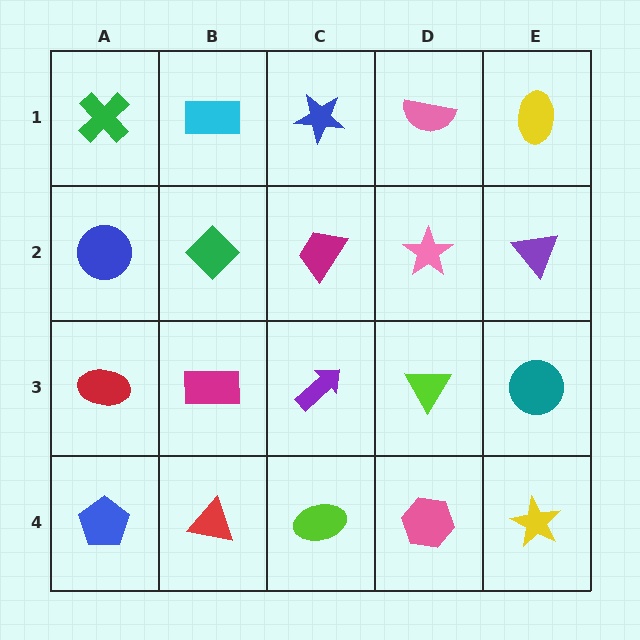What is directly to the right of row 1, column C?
A pink semicircle.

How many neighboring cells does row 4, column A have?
2.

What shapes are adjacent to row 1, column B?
A green diamond (row 2, column B), a green cross (row 1, column A), a blue star (row 1, column C).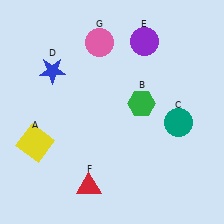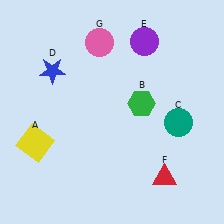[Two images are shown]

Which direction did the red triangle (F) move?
The red triangle (F) moved right.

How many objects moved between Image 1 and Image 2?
1 object moved between the two images.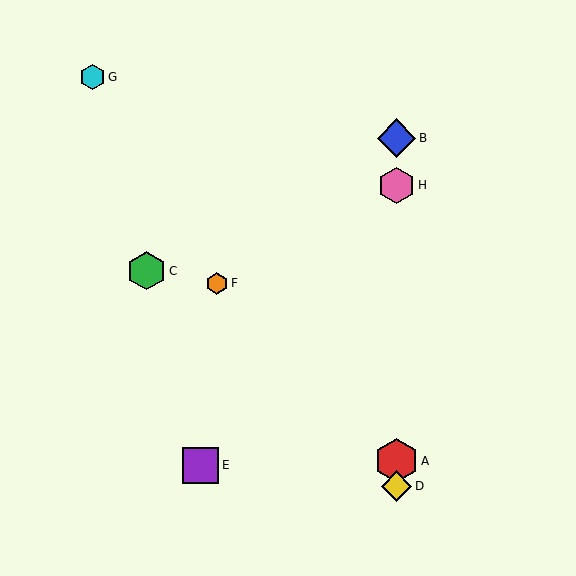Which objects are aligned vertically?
Objects A, B, D, H are aligned vertically.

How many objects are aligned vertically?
4 objects (A, B, D, H) are aligned vertically.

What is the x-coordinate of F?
Object F is at x≈217.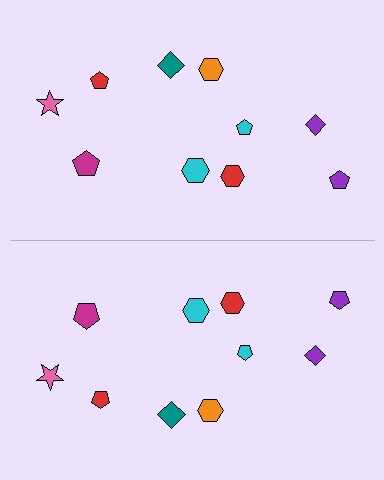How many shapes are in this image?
There are 20 shapes in this image.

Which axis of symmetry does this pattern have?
The pattern has a horizontal axis of symmetry running through the center of the image.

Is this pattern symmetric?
Yes, this pattern has bilateral (reflection) symmetry.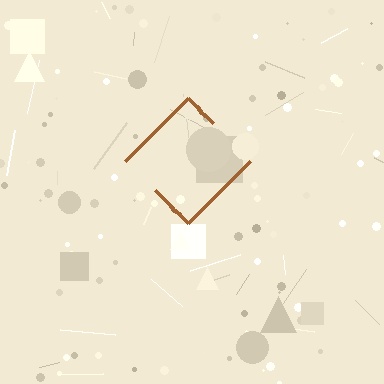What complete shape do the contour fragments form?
The contour fragments form a diamond.